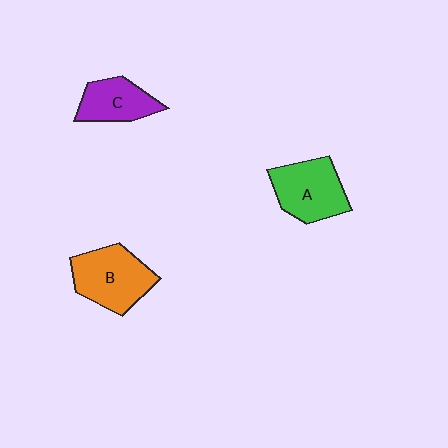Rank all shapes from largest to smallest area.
From largest to smallest: B (orange), A (green), C (purple).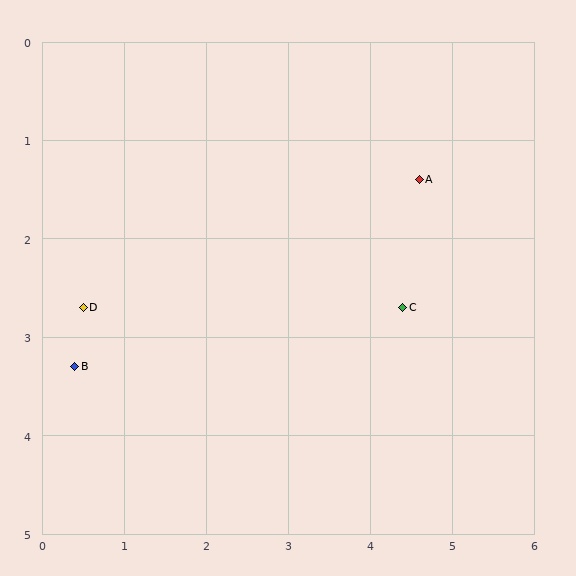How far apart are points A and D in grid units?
Points A and D are about 4.3 grid units apart.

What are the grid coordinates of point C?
Point C is at approximately (4.4, 2.7).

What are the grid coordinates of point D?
Point D is at approximately (0.5, 2.7).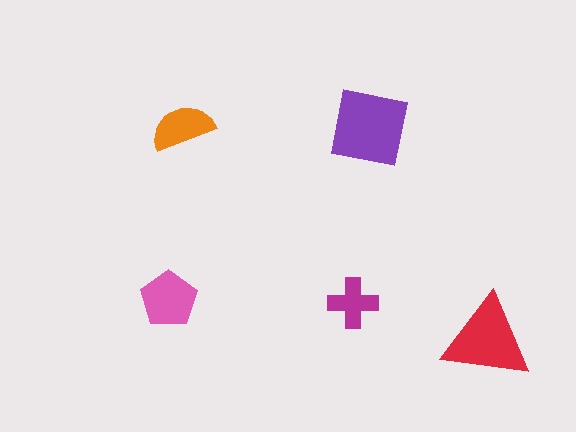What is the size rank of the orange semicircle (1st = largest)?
4th.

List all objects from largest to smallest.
The purple square, the red triangle, the pink pentagon, the orange semicircle, the magenta cross.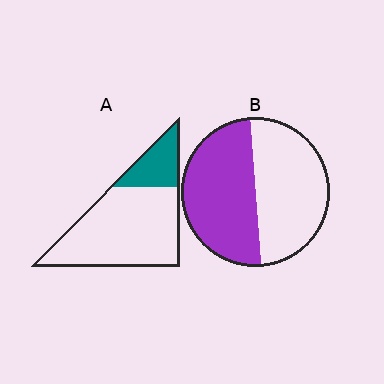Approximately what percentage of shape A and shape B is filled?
A is approximately 20% and B is approximately 50%.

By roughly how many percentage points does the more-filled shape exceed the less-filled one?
By roughly 30 percentage points (B over A).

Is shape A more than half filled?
No.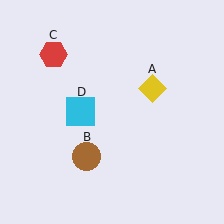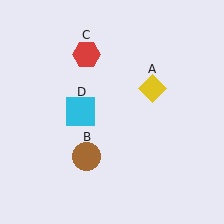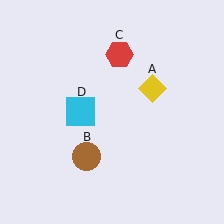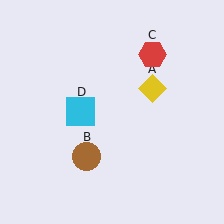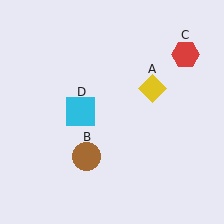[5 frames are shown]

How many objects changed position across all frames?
1 object changed position: red hexagon (object C).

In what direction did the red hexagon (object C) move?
The red hexagon (object C) moved right.